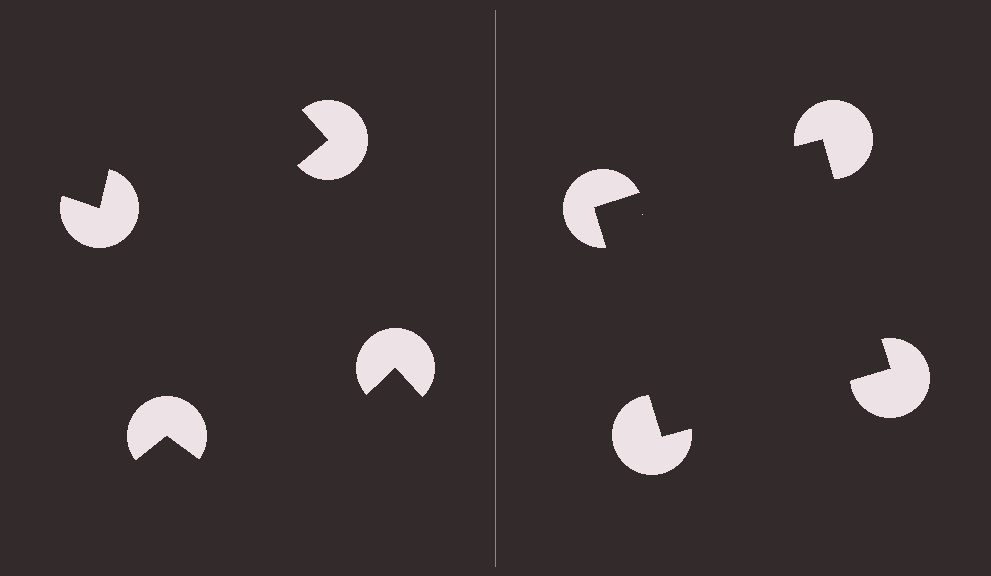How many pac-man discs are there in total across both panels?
8 — 4 on each side.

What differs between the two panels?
The pac-man discs are positioned identically on both sides; only the wedge orientations differ. On the right they align to a square; on the left they are misaligned.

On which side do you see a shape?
An illusory square appears on the right side. On the left side the wedge cuts are rotated, so no coherent shape forms.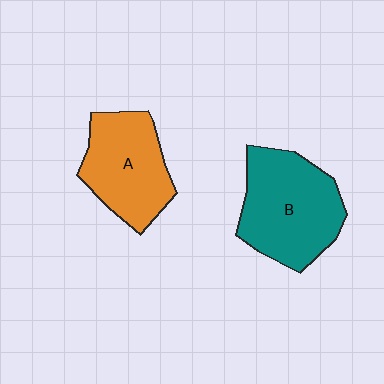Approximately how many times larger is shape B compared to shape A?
Approximately 1.2 times.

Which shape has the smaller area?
Shape A (orange).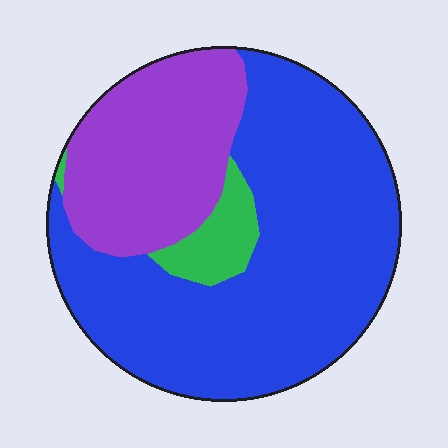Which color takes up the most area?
Blue, at roughly 65%.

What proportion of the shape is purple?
Purple takes up about one quarter (1/4) of the shape.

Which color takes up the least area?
Green, at roughly 5%.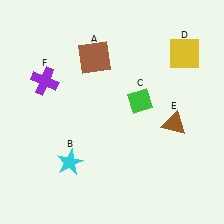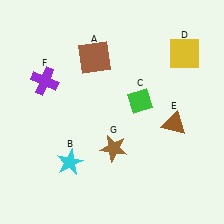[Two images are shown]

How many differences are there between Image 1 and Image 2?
There is 1 difference between the two images.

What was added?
A brown star (G) was added in Image 2.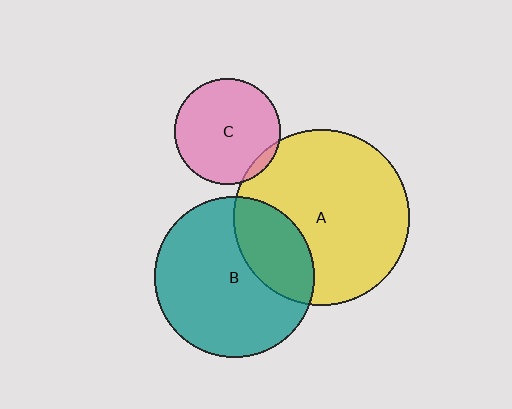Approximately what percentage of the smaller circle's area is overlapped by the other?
Approximately 30%.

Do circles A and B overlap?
Yes.